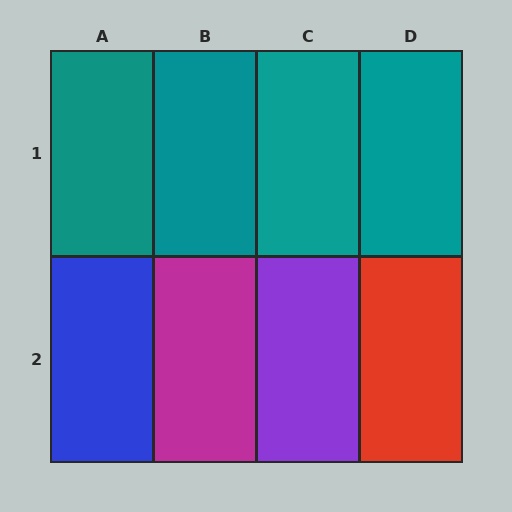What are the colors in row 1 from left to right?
Teal, teal, teal, teal.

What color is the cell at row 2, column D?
Red.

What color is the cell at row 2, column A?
Blue.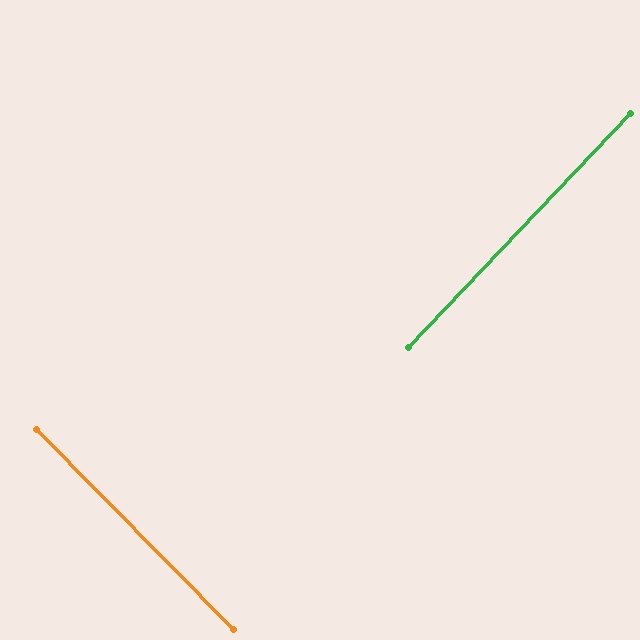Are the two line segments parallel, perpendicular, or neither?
Perpendicular — they meet at approximately 88°.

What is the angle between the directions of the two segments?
Approximately 88 degrees.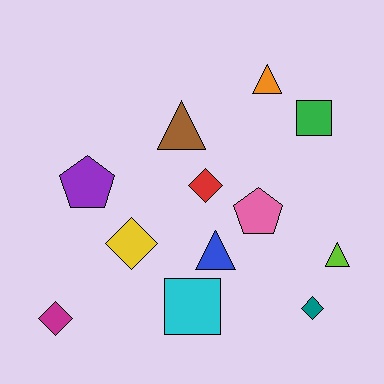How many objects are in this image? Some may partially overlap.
There are 12 objects.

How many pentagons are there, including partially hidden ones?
There are 2 pentagons.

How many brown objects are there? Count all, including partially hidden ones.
There is 1 brown object.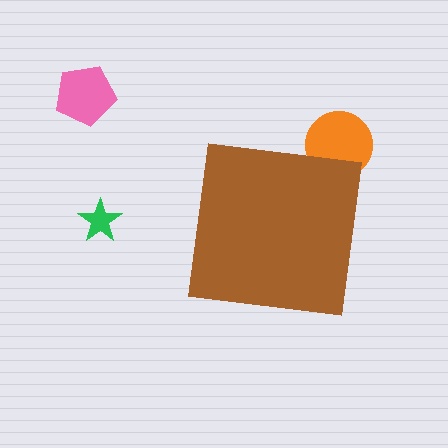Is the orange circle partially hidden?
Yes, the orange circle is partially hidden behind the brown square.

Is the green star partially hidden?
No, the green star is fully visible.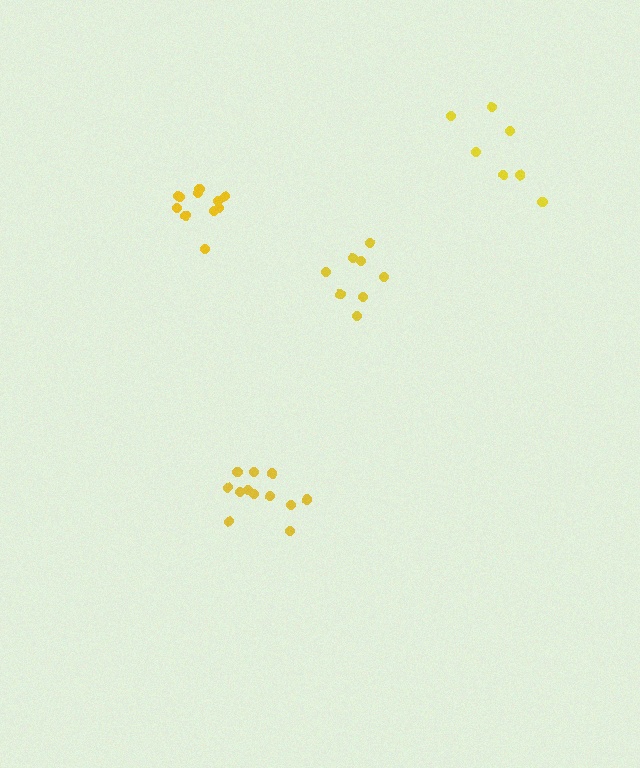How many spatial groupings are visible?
There are 4 spatial groupings.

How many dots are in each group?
Group 1: 7 dots, Group 2: 8 dots, Group 3: 12 dots, Group 4: 11 dots (38 total).